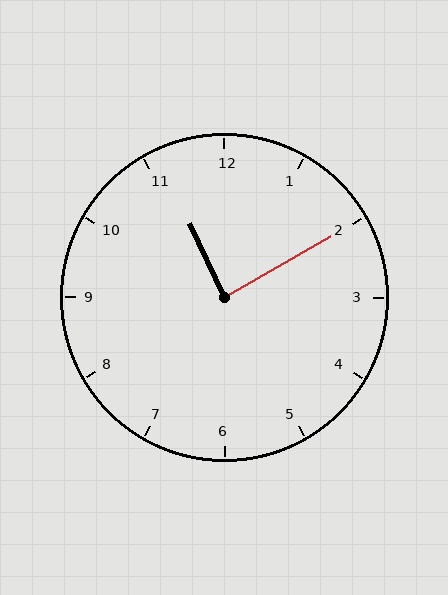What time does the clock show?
11:10.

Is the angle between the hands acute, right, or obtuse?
It is right.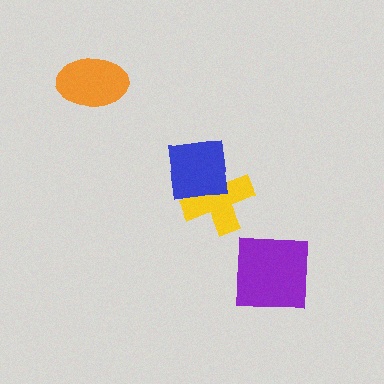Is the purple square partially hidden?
No, no other shape covers it.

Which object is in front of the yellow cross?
The blue square is in front of the yellow cross.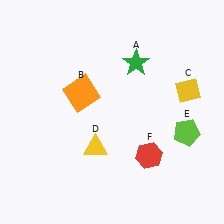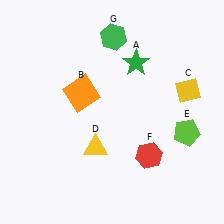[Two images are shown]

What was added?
A green hexagon (G) was added in Image 2.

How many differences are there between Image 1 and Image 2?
There is 1 difference between the two images.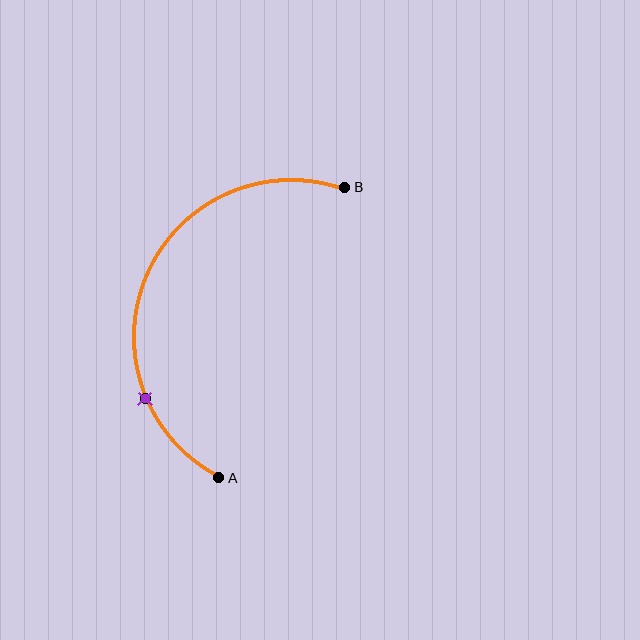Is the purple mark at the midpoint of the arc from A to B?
No. The purple mark lies on the arc but is closer to endpoint A. The arc midpoint would be at the point on the curve equidistant along the arc from both A and B.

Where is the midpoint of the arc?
The arc midpoint is the point on the curve farthest from the straight line joining A and B. It sits to the left of that line.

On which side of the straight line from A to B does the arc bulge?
The arc bulges to the left of the straight line connecting A and B.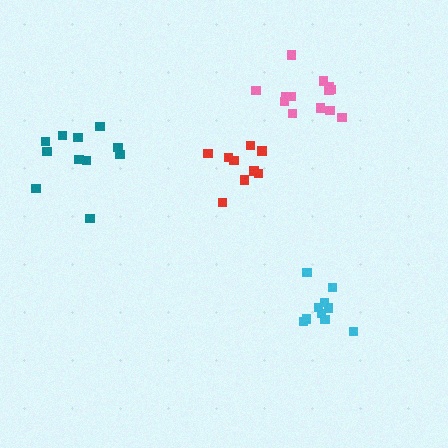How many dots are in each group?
Group 1: 11 dots, Group 2: 10 dots, Group 3: 13 dots, Group 4: 9 dots (43 total).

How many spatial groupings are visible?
There are 4 spatial groupings.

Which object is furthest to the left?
The teal cluster is leftmost.